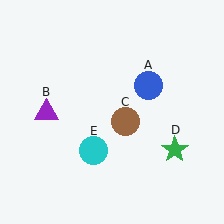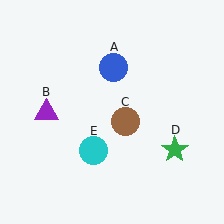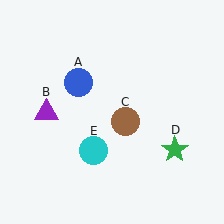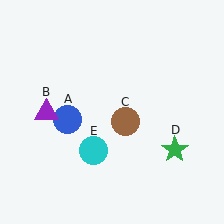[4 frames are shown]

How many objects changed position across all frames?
1 object changed position: blue circle (object A).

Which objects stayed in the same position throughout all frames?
Purple triangle (object B) and brown circle (object C) and green star (object D) and cyan circle (object E) remained stationary.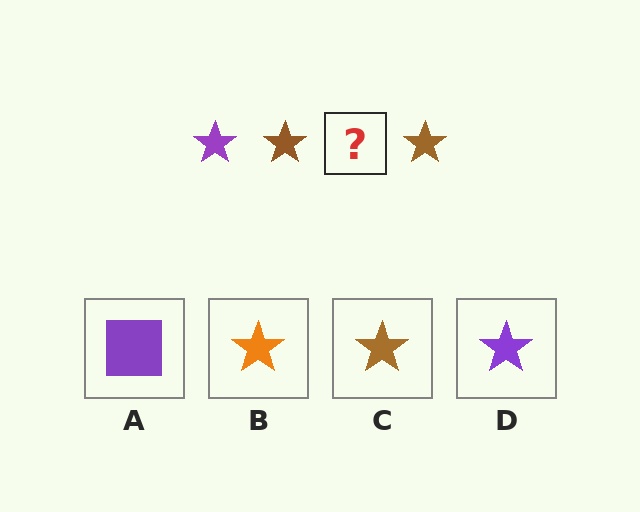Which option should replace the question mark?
Option D.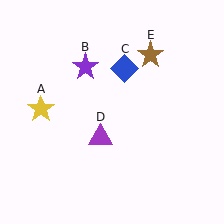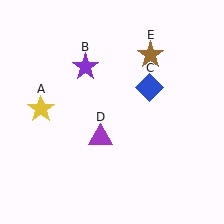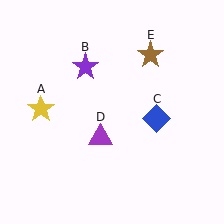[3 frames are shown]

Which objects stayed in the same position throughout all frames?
Yellow star (object A) and purple star (object B) and purple triangle (object D) and brown star (object E) remained stationary.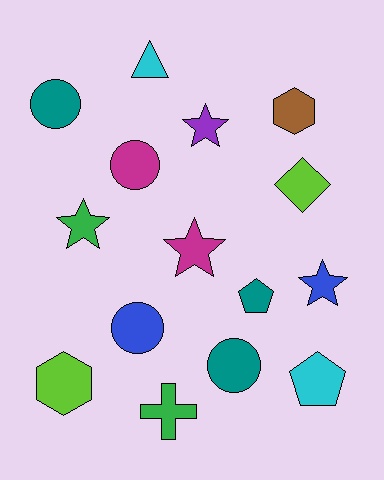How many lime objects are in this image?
There are 2 lime objects.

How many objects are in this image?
There are 15 objects.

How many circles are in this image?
There are 4 circles.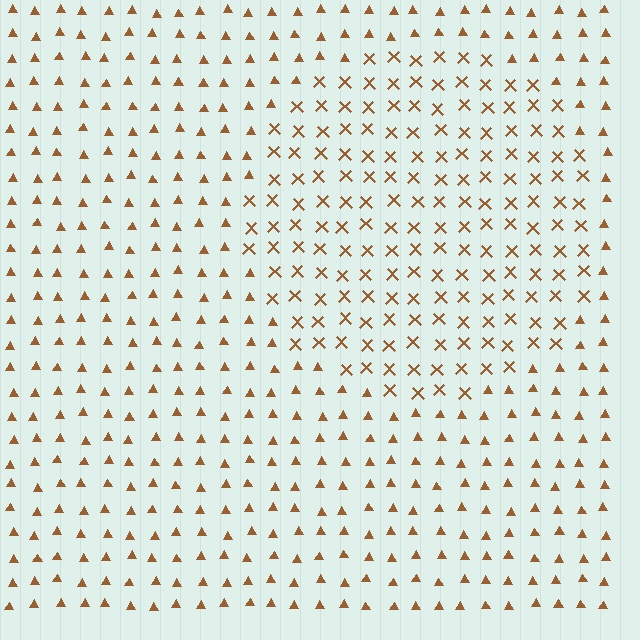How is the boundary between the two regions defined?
The boundary is defined by a change in element shape: X marks inside vs. triangles outside. All elements share the same color and spacing.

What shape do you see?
I see a circle.